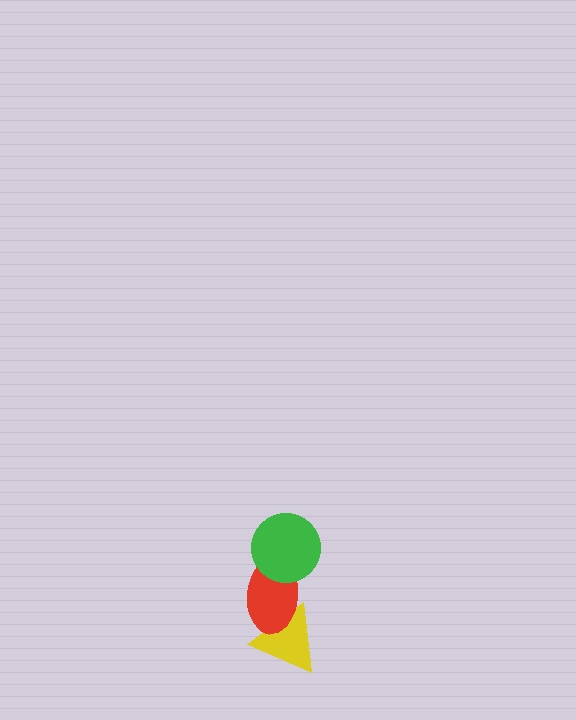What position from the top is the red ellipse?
The red ellipse is 2nd from the top.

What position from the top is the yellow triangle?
The yellow triangle is 3rd from the top.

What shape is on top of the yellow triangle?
The red ellipse is on top of the yellow triangle.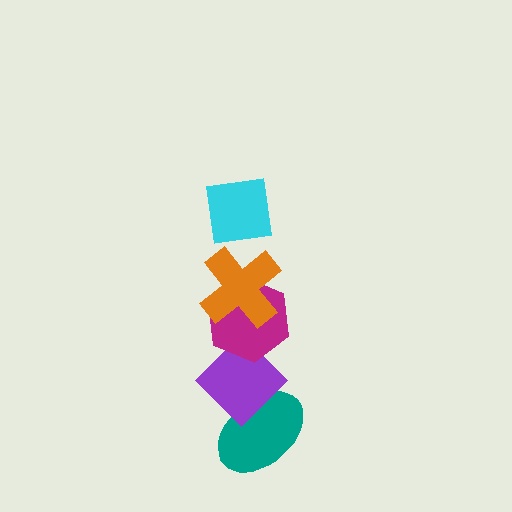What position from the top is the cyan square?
The cyan square is 1st from the top.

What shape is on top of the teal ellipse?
The purple diamond is on top of the teal ellipse.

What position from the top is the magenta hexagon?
The magenta hexagon is 3rd from the top.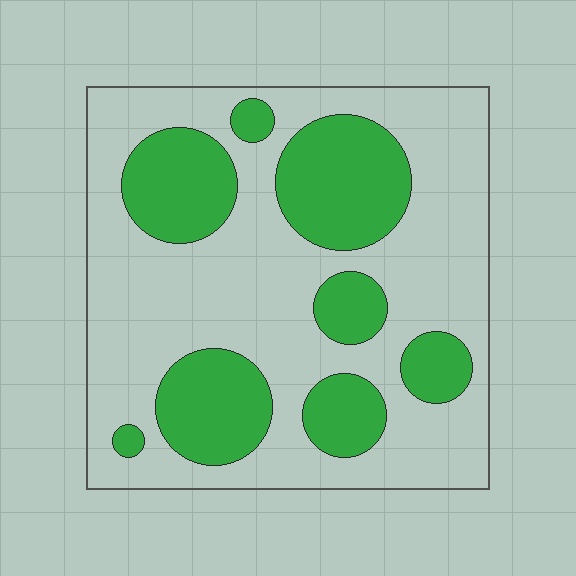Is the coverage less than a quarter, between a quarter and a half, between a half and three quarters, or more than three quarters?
Between a quarter and a half.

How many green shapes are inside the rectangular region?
8.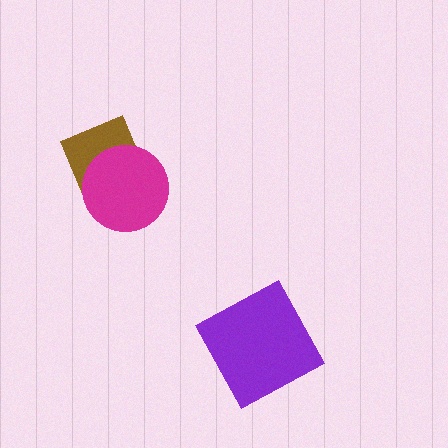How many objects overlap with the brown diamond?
1 object overlaps with the brown diamond.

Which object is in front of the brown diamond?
The magenta circle is in front of the brown diamond.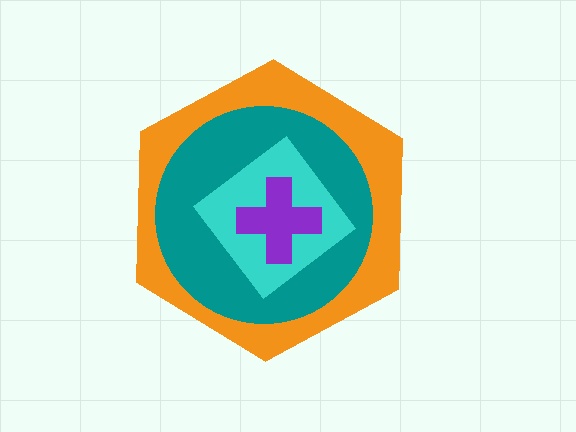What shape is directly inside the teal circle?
The cyan diamond.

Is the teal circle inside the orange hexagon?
Yes.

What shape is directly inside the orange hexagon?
The teal circle.